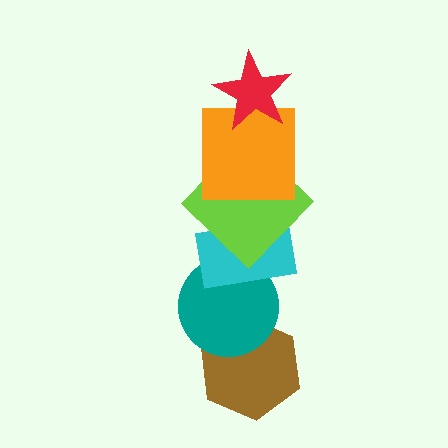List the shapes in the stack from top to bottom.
From top to bottom: the red star, the orange square, the lime diamond, the cyan rectangle, the teal circle, the brown hexagon.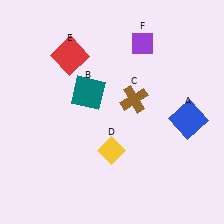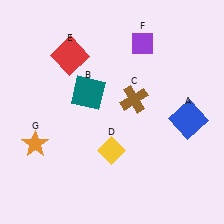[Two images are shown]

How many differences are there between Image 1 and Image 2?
There is 1 difference between the two images.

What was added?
An orange star (G) was added in Image 2.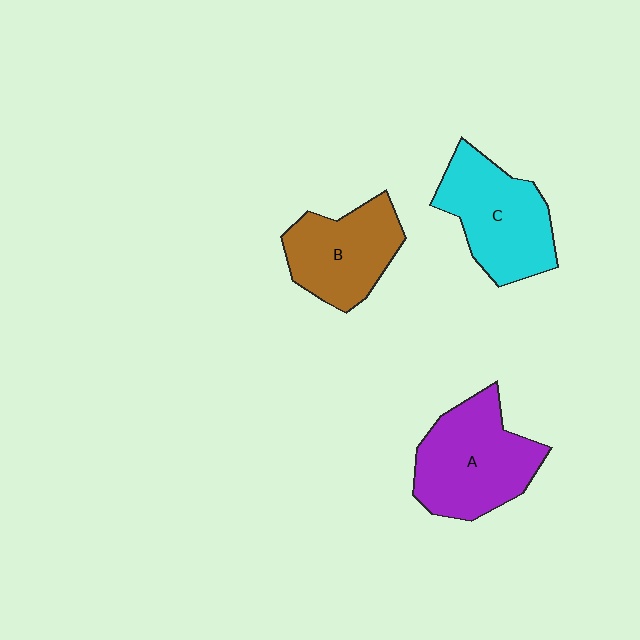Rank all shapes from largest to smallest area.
From largest to smallest: A (purple), C (cyan), B (brown).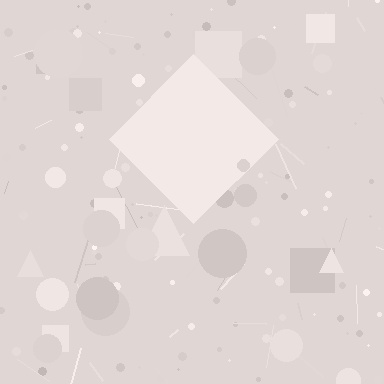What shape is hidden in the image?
A diamond is hidden in the image.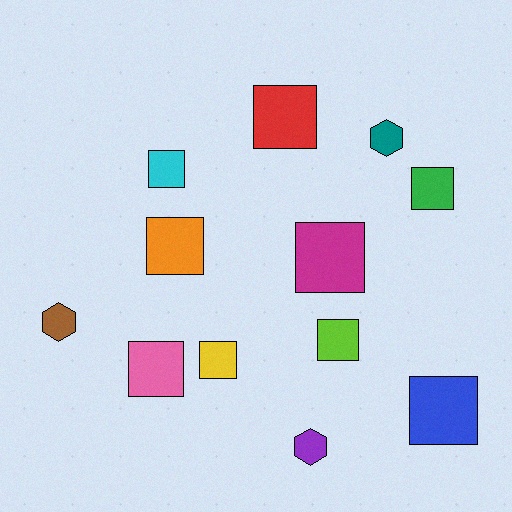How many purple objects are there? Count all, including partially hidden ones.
There is 1 purple object.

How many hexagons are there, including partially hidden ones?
There are 3 hexagons.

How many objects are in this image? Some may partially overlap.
There are 12 objects.